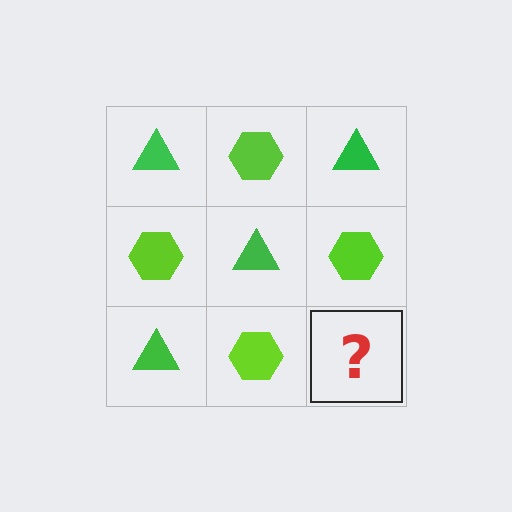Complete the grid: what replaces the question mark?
The question mark should be replaced with a green triangle.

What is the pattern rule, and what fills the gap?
The rule is that it alternates green triangle and lime hexagon in a checkerboard pattern. The gap should be filled with a green triangle.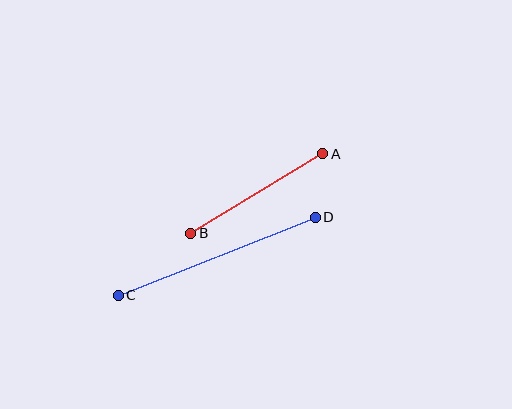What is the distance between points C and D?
The distance is approximately 212 pixels.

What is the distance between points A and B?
The distance is approximately 154 pixels.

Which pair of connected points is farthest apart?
Points C and D are farthest apart.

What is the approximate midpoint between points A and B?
The midpoint is at approximately (257, 194) pixels.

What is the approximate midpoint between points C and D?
The midpoint is at approximately (217, 256) pixels.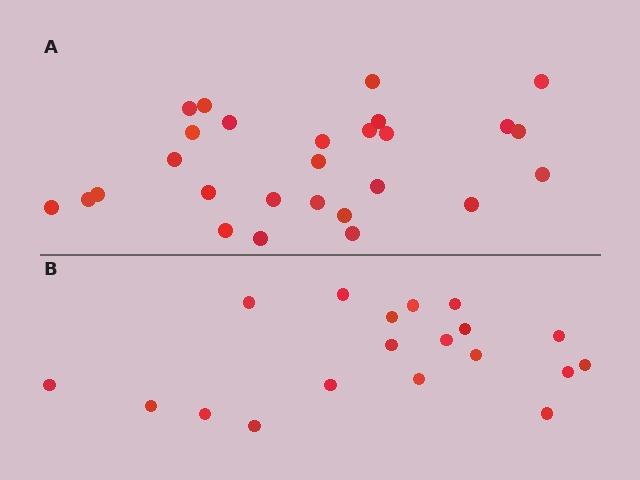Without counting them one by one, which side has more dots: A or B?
Region A (the top region) has more dots.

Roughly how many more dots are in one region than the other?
Region A has roughly 8 or so more dots than region B.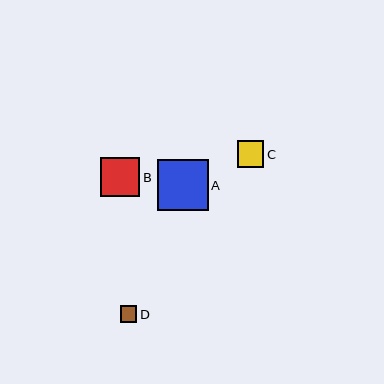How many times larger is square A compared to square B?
Square A is approximately 1.3 times the size of square B.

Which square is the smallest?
Square D is the smallest with a size of approximately 17 pixels.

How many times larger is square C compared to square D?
Square C is approximately 1.6 times the size of square D.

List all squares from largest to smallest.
From largest to smallest: A, B, C, D.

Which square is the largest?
Square A is the largest with a size of approximately 51 pixels.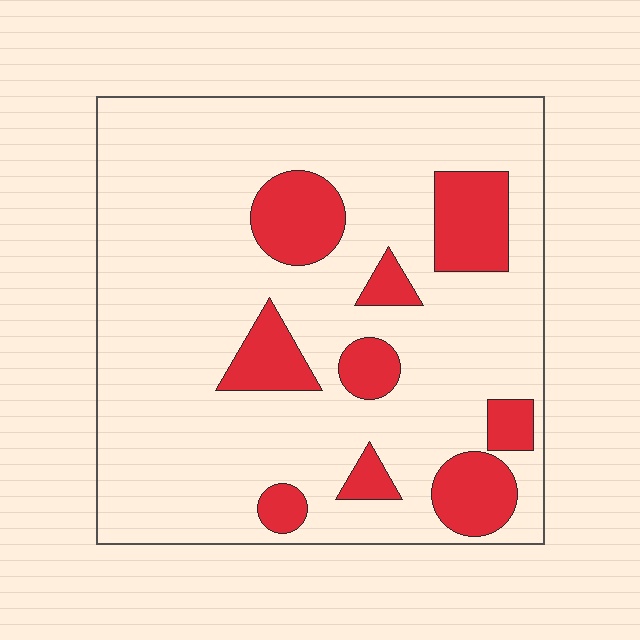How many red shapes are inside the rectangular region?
9.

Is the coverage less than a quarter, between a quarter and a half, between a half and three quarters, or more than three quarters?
Less than a quarter.